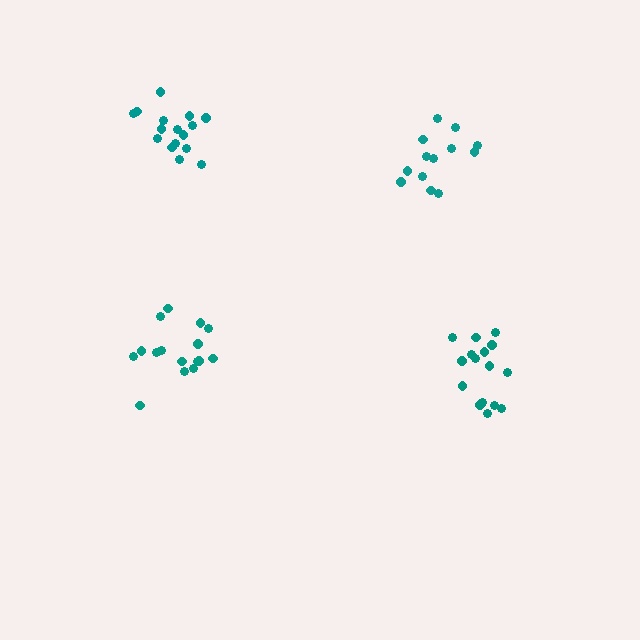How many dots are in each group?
Group 1: 13 dots, Group 2: 16 dots, Group 3: 16 dots, Group 4: 16 dots (61 total).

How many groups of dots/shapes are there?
There are 4 groups.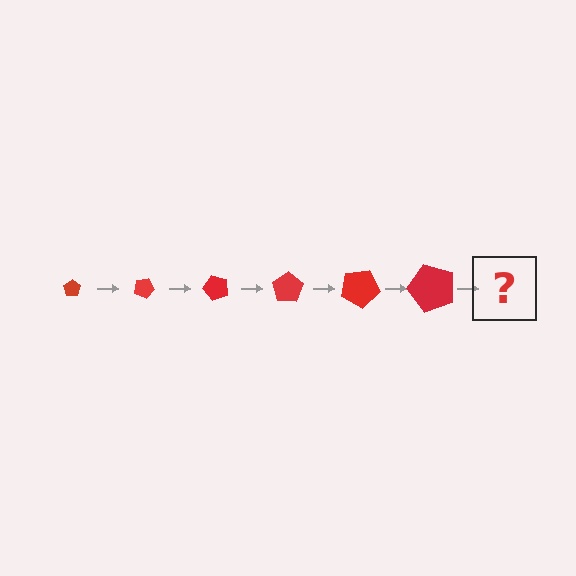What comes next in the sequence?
The next element should be a pentagon, larger than the previous one and rotated 150 degrees from the start.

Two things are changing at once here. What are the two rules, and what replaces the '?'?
The two rules are that the pentagon grows larger each step and it rotates 25 degrees each step. The '?' should be a pentagon, larger than the previous one and rotated 150 degrees from the start.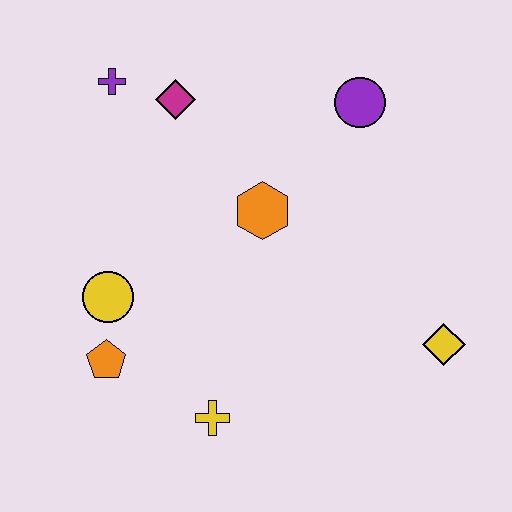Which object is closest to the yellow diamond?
The orange hexagon is closest to the yellow diamond.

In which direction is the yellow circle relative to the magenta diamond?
The yellow circle is below the magenta diamond.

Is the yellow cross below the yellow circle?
Yes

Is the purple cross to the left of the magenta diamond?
Yes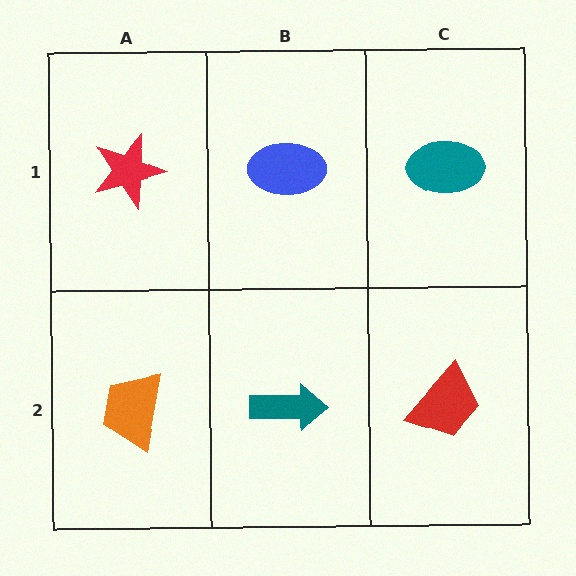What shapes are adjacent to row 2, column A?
A red star (row 1, column A), a teal arrow (row 2, column B).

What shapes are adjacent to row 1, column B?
A teal arrow (row 2, column B), a red star (row 1, column A), a teal ellipse (row 1, column C).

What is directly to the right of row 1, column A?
A blue ellipse.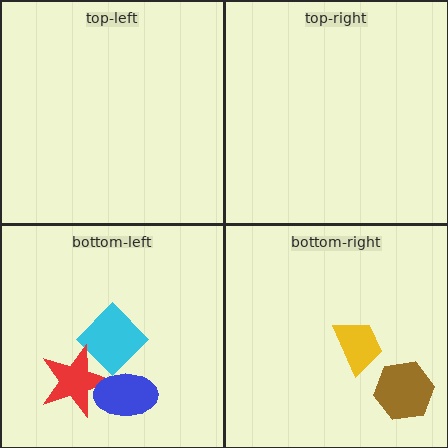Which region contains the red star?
The bottom-left region.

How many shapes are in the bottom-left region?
3.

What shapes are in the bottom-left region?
The cyan diamond, the red star, the blue ellipse.